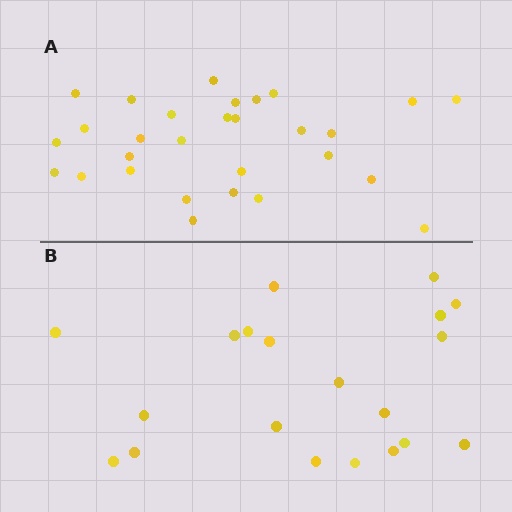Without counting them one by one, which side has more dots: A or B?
Region A (the top region) has more dots.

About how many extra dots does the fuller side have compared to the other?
Region A has roughly 8 or so more dots than region B.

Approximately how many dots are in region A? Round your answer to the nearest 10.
About 30 dots. (The exact count is 29, which rounds to 30.)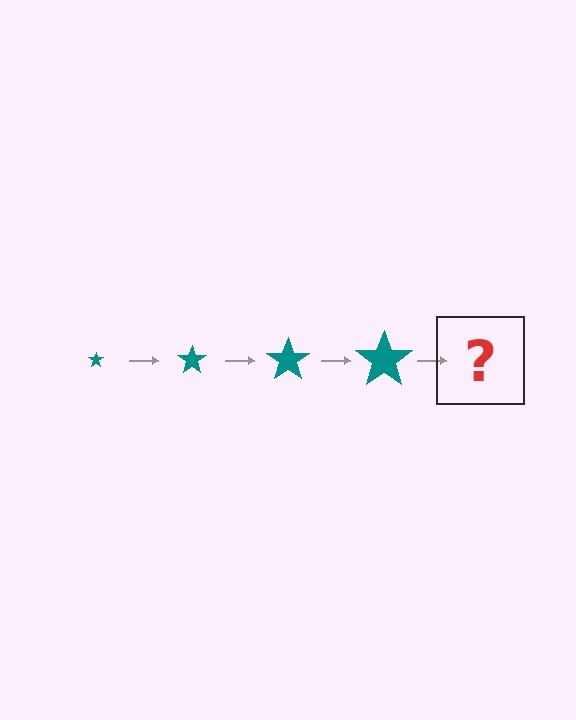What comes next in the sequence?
The next element should be a teal star, larger than the previous one.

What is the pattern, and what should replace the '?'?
The pattern is that the star gets progressively larger each step. The '?' should be a teal star, larger than the previous one.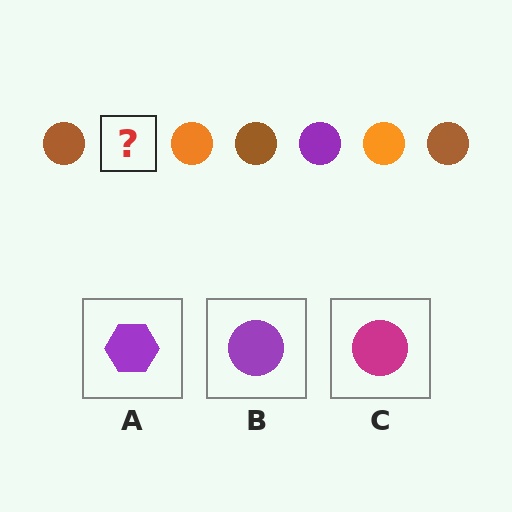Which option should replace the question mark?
Option B.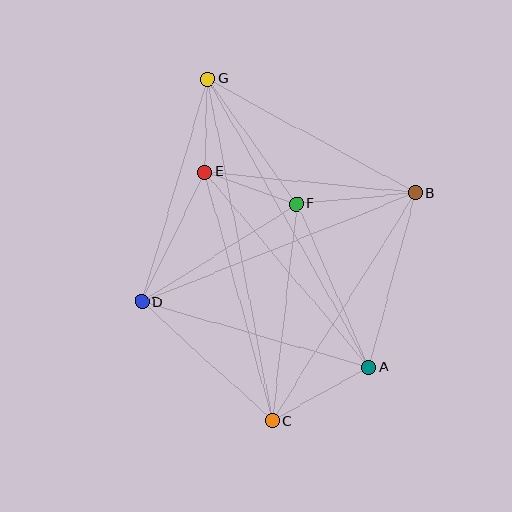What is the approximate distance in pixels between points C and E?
The distance between C and E is approximately 258 pixels.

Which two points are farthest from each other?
Points C and G are farthest from each other.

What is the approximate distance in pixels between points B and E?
The distance between B and E is approximately 212 pixels.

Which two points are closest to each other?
Points E and G are closest to each other.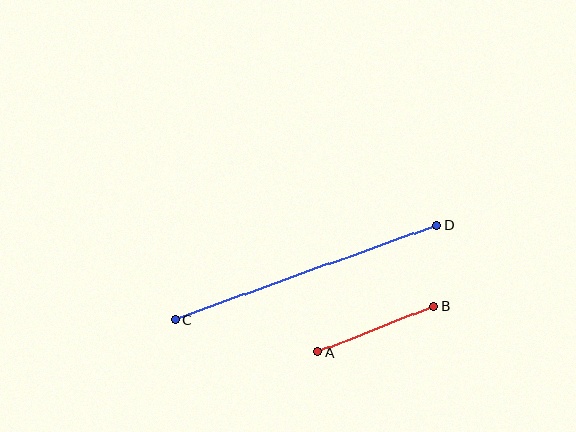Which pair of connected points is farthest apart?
Points C and D are farthest apart.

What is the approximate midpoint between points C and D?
The midpoint is at approximately (306, 272) pixels.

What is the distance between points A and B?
The distance is approximately 125 pixels.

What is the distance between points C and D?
The distance is approximately 278 pixels.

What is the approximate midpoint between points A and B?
The midpoint is at approximately (376, 329) pixels.